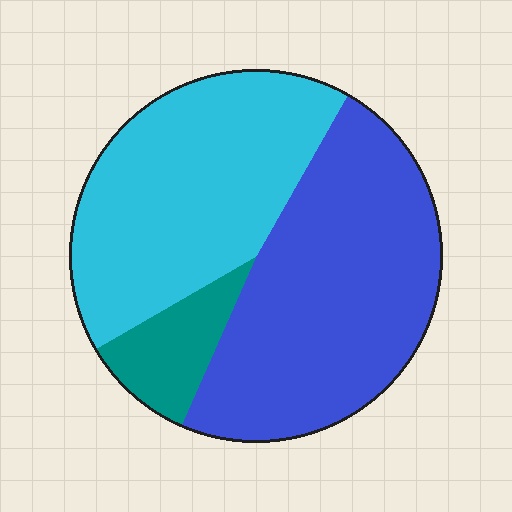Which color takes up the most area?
Blue, at roughly 50%.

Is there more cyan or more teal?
Cyan.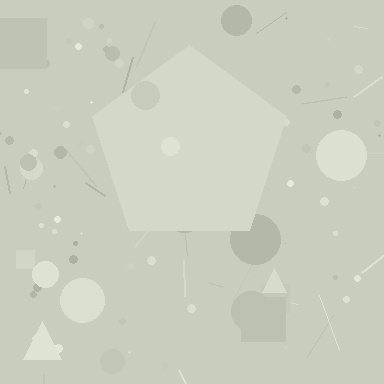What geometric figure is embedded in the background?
A pentagon is embedded in the background.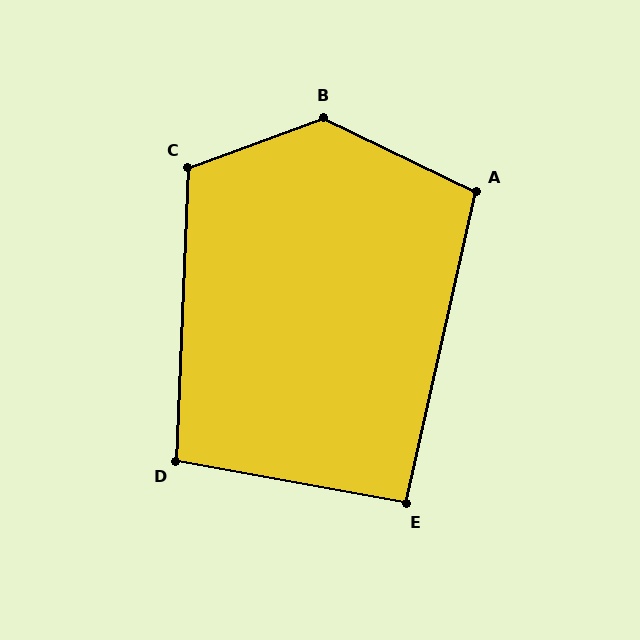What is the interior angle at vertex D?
Approximately 98 degrees (obtuse).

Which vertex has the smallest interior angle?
E, at approximately 93 degrees.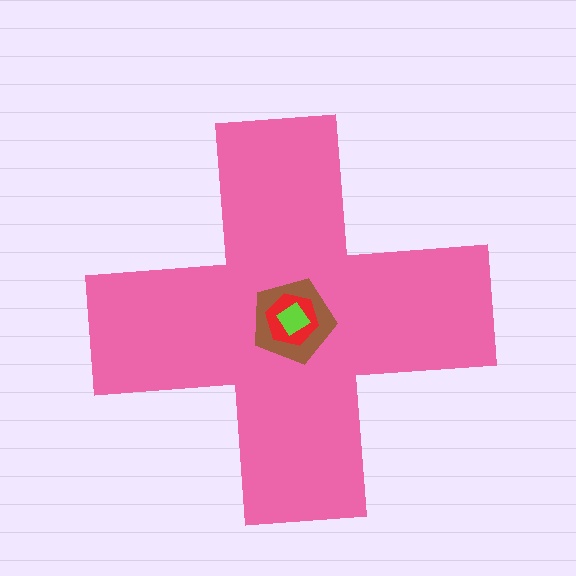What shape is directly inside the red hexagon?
The lime diamond.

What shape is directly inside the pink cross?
The brown pentagon.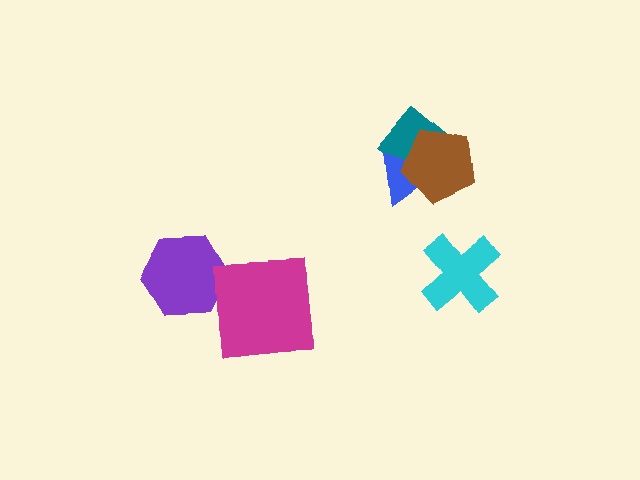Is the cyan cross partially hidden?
No, no other shape covers it.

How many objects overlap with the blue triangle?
2 objects overlap with the blue triangle.